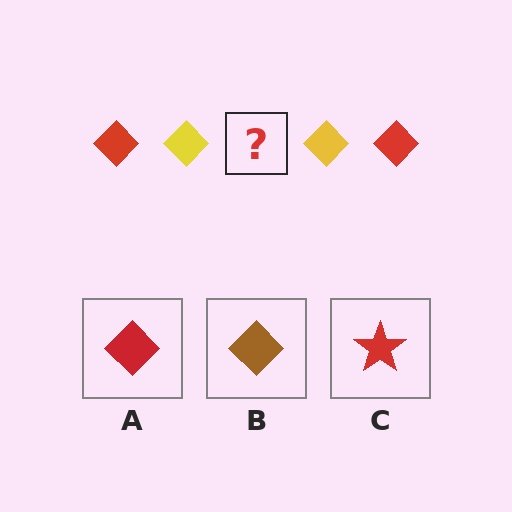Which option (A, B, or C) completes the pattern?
A.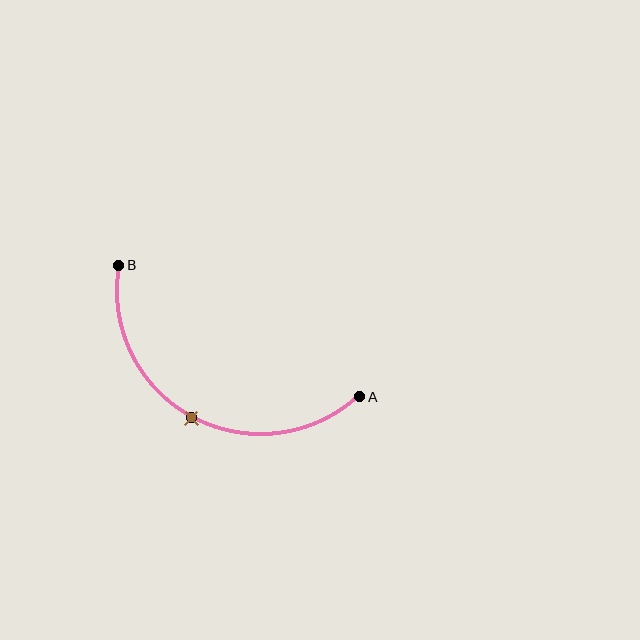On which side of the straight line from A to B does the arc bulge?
The arc bulges below the straight line connecting A and B.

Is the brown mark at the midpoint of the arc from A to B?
Yes. The brown mark lies on the arc at equal arc-length from both A and B — it is the arc midpoint.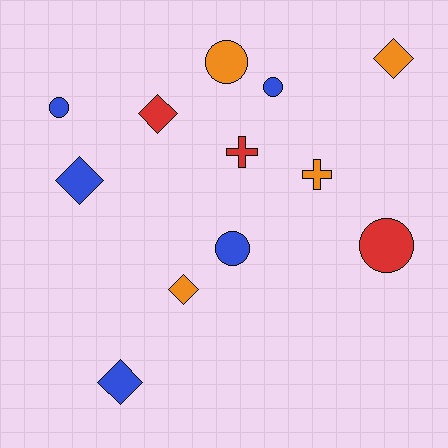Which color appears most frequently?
Blue, with 5 objects.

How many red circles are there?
There is 1 red circle.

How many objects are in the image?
There are 12 objects.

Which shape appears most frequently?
Diamond, with 5 objects.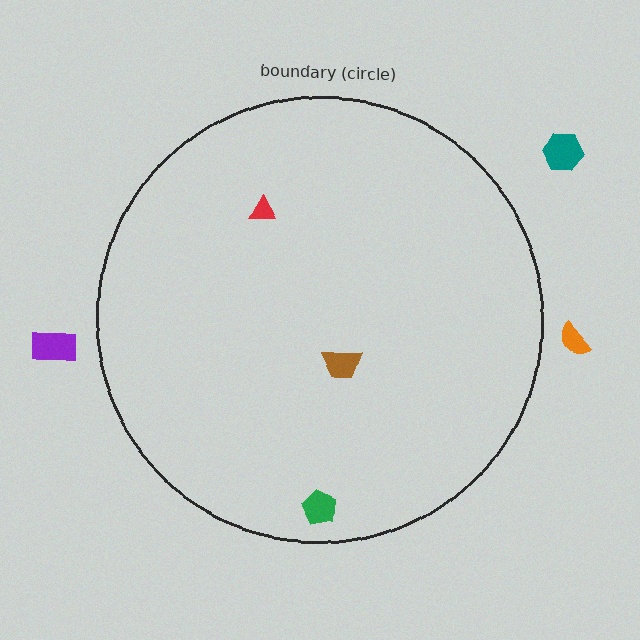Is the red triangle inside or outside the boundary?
Inside.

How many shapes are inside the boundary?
3 inside, 3 outside.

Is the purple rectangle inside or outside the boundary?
Outside.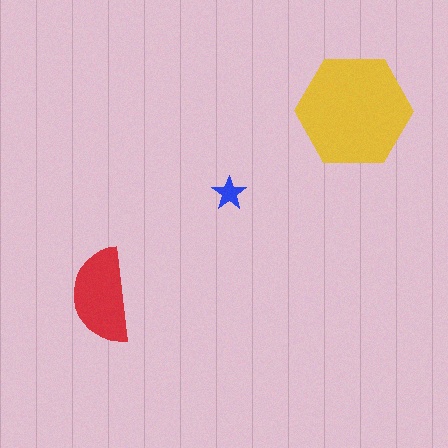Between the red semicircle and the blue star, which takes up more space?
The red semicircle.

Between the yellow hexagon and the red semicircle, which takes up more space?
The yellow hexagon.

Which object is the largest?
The yellow hexagon.